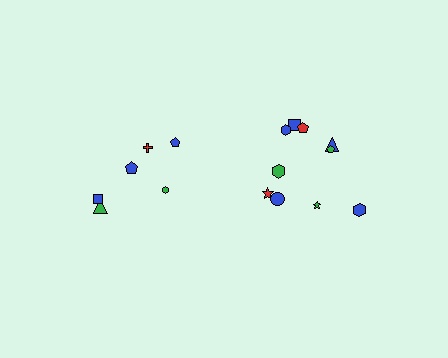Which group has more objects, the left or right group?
The right group.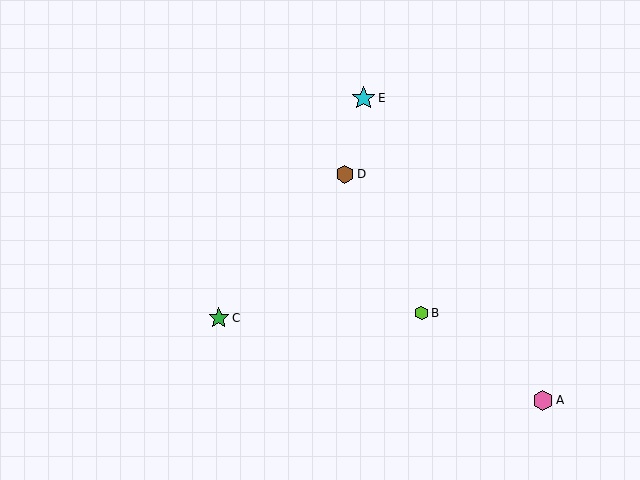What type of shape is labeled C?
Shape C is a green star.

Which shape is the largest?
The cyan star (labeled E) is the largest.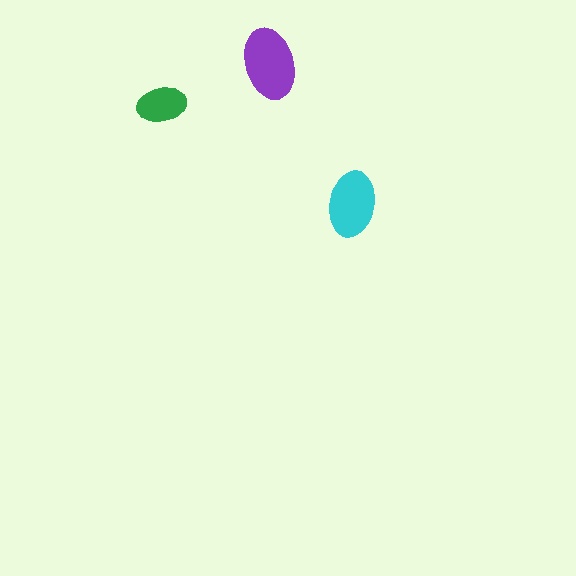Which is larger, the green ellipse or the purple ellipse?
The purple one.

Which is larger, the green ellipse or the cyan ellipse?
The cyan one.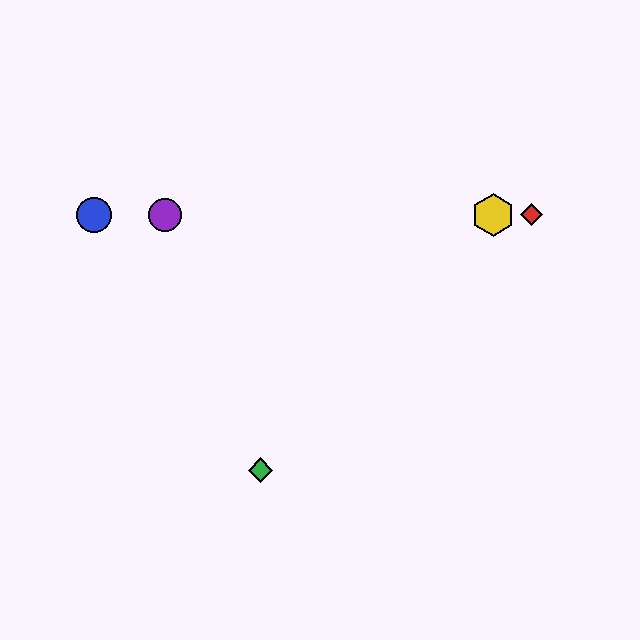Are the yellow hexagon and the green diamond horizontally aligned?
No, the yellow hexagon is at y≈215 and the green diamond is at y≈470.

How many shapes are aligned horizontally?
4 shapes (the red diamond, the blue circle, the yellow hexagon, the purple circle) are aligned horizontally.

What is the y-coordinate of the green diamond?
The green diamond is at y≈470.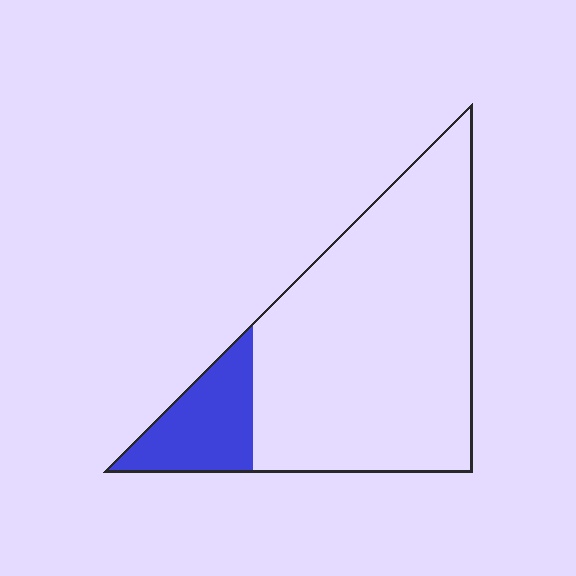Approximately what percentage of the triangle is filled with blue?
Approximately 15%.